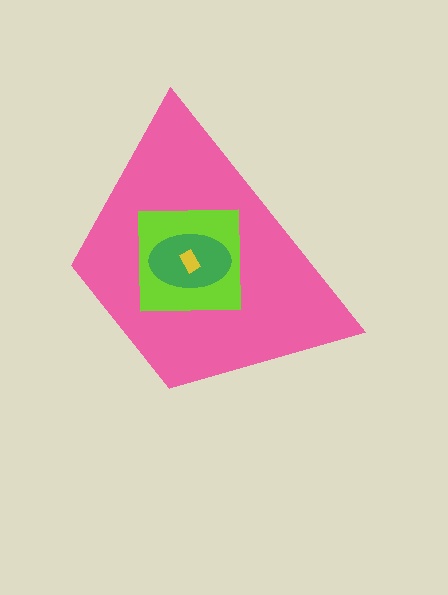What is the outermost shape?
The pink trapezoid.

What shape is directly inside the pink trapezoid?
The lime square.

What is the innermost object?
The yellow rectangle.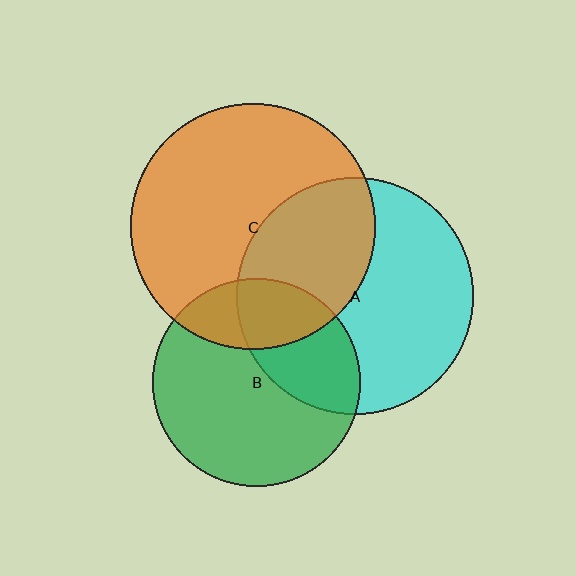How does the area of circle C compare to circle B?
Approximately 1.4 times.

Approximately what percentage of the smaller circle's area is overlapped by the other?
Approximately 40%.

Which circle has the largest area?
Circle C (orange).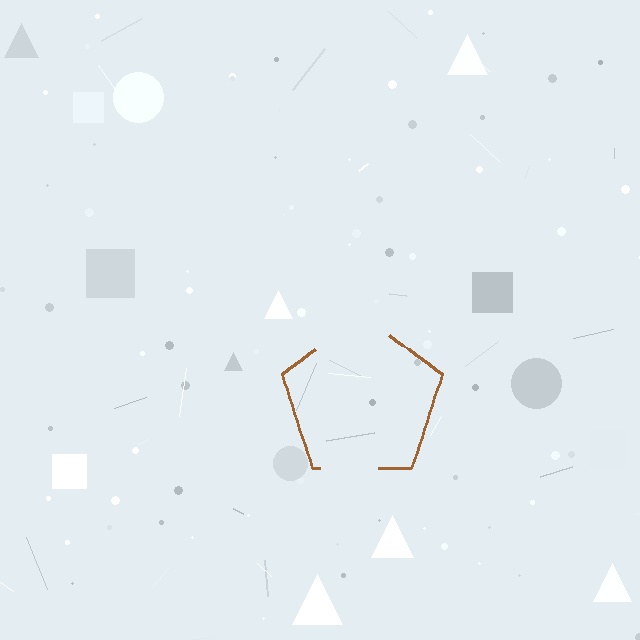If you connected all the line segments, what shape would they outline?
They would outline a pentagon.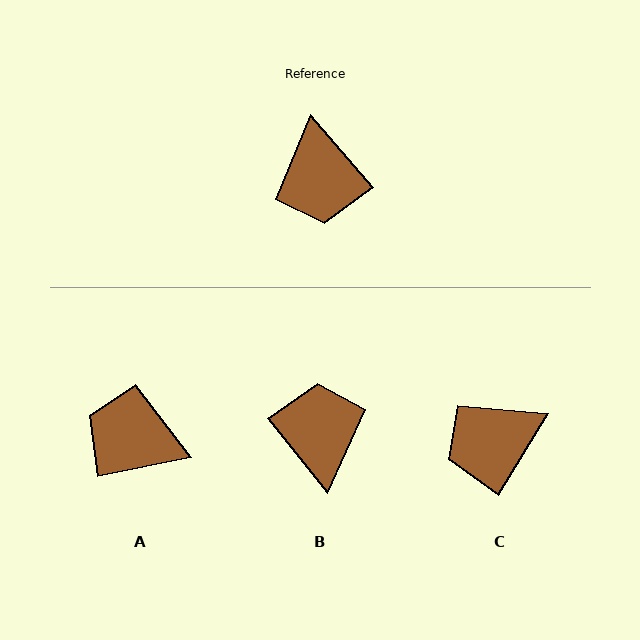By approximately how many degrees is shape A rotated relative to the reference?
Approximately 120 degrees clockwise.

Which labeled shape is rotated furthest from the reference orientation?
B, about 178 degrees away.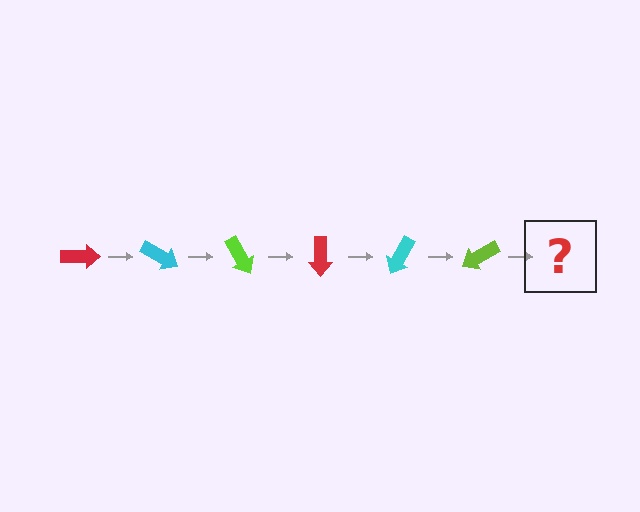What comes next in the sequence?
The next element should be a red arrow, rotated 180 degrees from the start.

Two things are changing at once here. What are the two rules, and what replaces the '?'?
The two rules are that it rotates 30 degrees each step and the color cycles through red, cyan, and lime. The '?' should be a red arrow, rotated 180 degrees from the start.